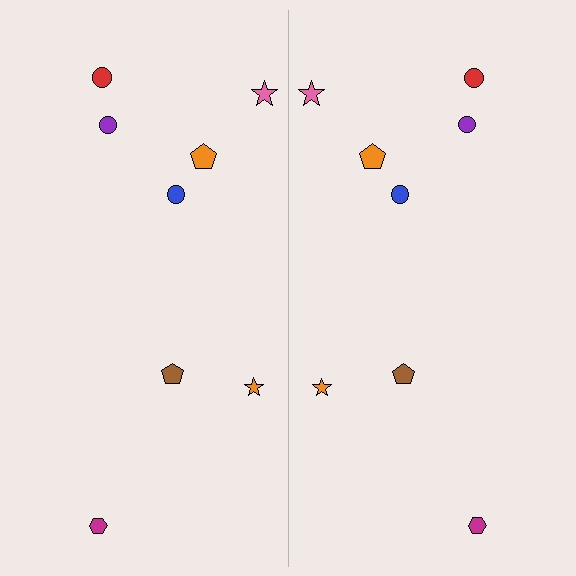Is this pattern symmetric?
Yes, this pattern has bilateral (reflection) symmetry.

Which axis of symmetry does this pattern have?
The pattern has a vertical axis of symmetry running through the center of the image.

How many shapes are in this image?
There are 16 shapes in this image.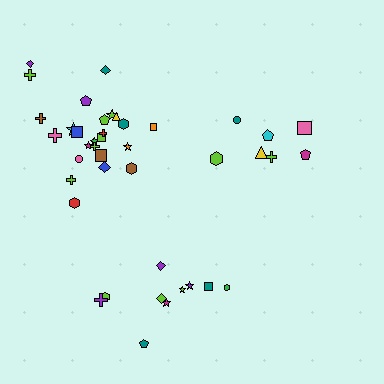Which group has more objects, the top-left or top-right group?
The top-left group.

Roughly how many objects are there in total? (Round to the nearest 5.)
Roughly 40 objects in total.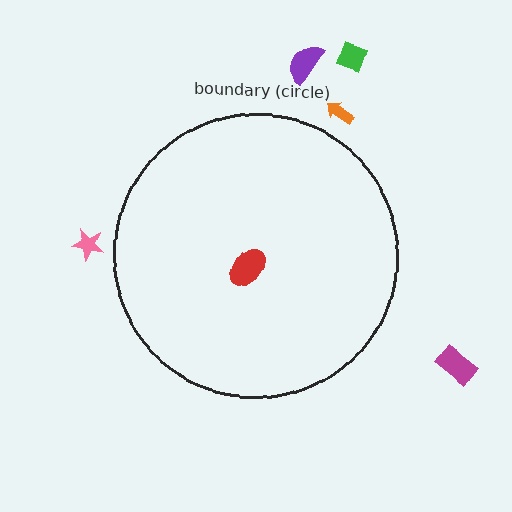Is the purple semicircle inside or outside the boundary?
Outside.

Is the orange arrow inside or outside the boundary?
Outside.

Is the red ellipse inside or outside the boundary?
Inside.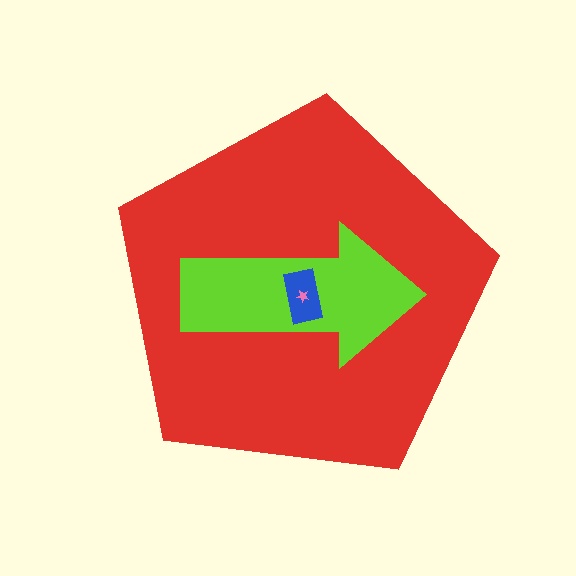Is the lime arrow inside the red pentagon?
Yes.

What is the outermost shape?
The red pentagon.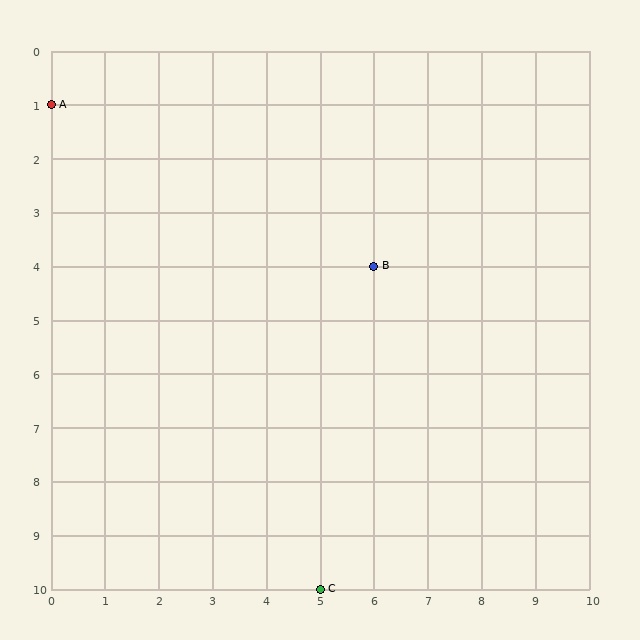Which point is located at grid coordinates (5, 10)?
Point C is at (5, 10).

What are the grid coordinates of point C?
Point C is at grid coordinates (5, 10).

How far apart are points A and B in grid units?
Points A and B are 6 columns and 3 rows apart (about 6.7 grid units diagonally).